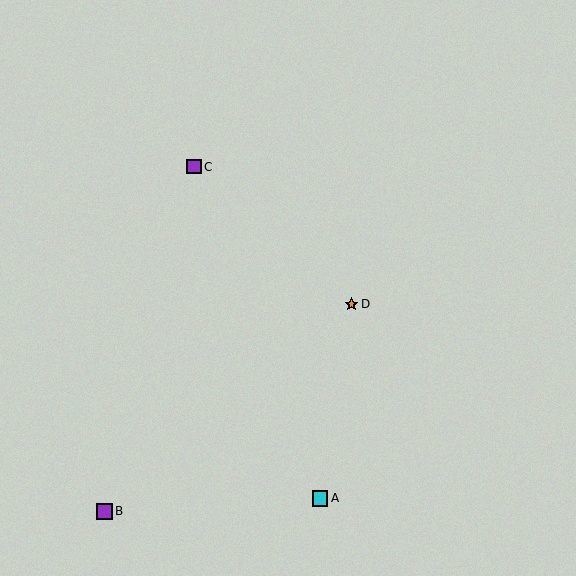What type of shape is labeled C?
Shape C is a purple square.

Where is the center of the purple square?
The center of the purple square is at (194, 167).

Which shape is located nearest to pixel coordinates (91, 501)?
The purple square (labeled B) at (104, 511) is nearest to that location.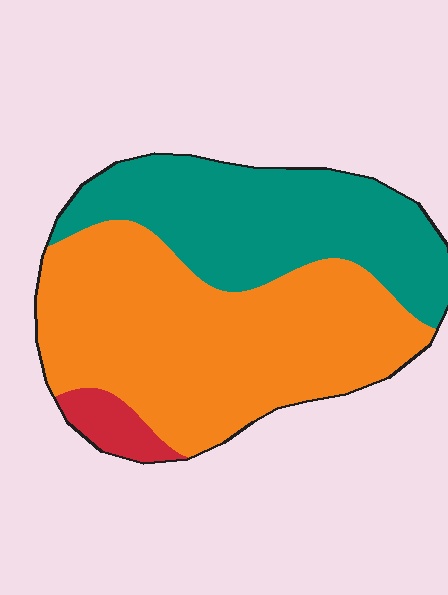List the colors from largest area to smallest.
From largest to smallest: orange, teal, red.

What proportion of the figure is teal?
Teal takes up between a third and a half of the figure.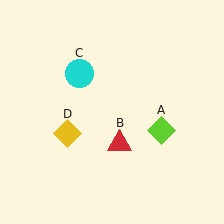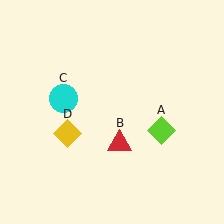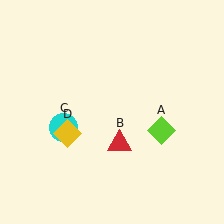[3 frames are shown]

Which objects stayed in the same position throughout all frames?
Lime diamond (object A) and red triangle (object B) and yellow diamond (object D) remained stationary.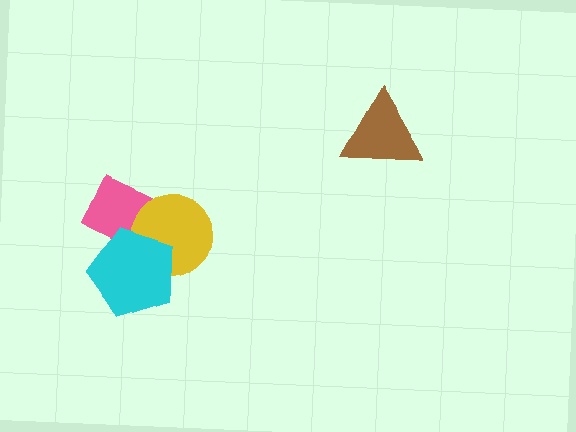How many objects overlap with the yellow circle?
2 objects overlap with the yellow circle.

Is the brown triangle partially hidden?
No, no other shape covers it.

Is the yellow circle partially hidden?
Yes, it is partially covered by another shape.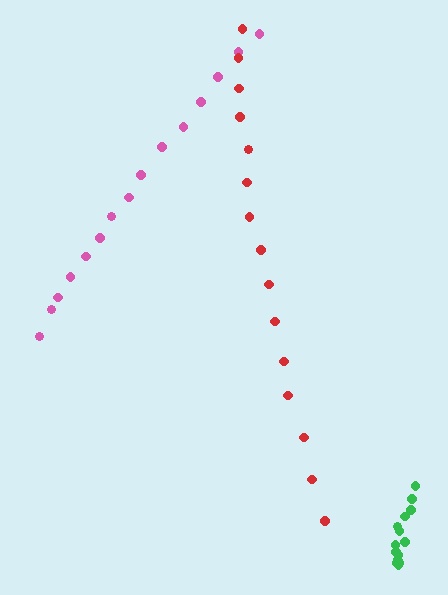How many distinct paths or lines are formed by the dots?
There are 3 distinct paths.